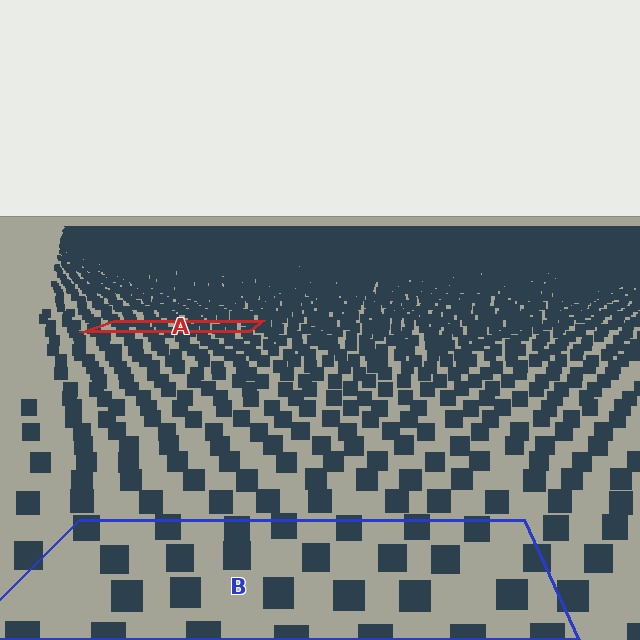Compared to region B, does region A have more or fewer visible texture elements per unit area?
Region A has more texture elements per unit area — they are packed more densely because it is farther away.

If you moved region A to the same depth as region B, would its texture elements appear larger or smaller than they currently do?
They would appear larger. At a closer depth, the same texture elements are projected at a bigger on-screen size.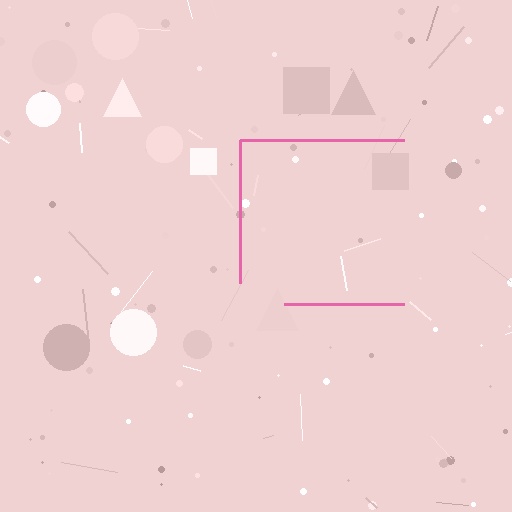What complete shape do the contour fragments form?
The contour fragments form a square.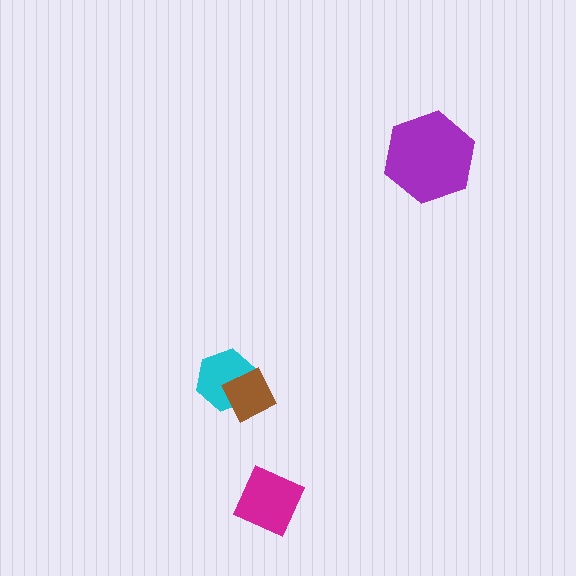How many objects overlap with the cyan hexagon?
1 object overlaps with the cyan hexagon.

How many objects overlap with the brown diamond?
1 object overlaps with the brown diamond.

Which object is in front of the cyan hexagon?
The brown diamond is in front of the cyan hexagon.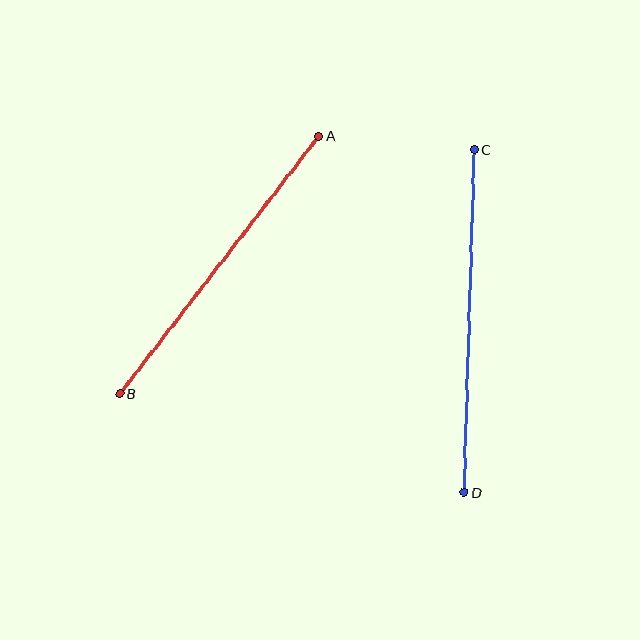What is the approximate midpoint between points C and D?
The midpoint is at approximately (469, 321) pixels.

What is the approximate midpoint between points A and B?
The midpoint is at approximately (219, 265) pixels.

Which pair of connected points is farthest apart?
Points C and D are farthest apart.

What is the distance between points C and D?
The distance is approximately 343 pixels.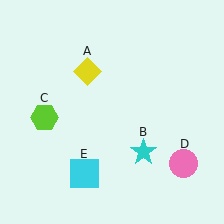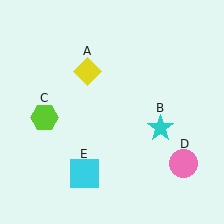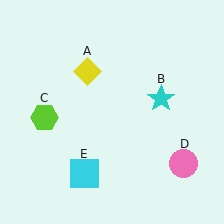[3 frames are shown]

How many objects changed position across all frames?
1 object changed position: cyan star (object B).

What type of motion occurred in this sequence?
The cyan star (object B) rotated counterclockwise around the center of the scene.